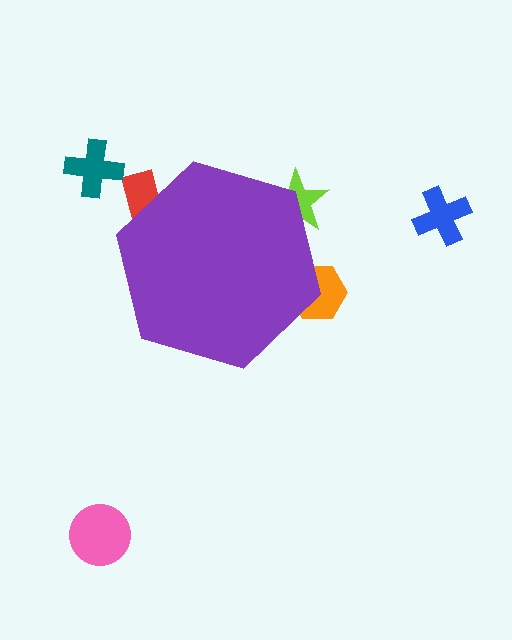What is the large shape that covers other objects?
A purple hexagon.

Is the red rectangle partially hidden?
Yes, the red rectangle is partially hidden behind the purple hexagon.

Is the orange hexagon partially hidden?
Yes, the orange hexagon is partially hidden behind the purple hexagon.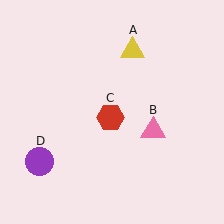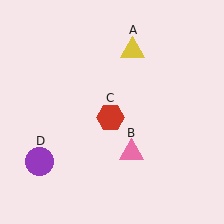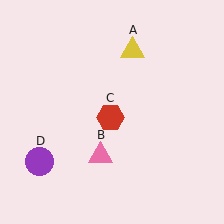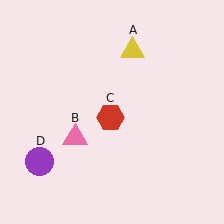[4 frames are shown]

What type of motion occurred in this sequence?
The pink triangle (object B) rotated clockwise around the center of the scene.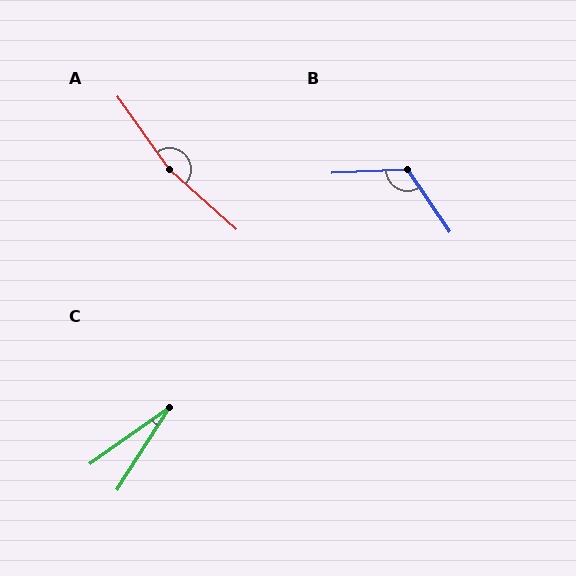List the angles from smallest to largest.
C (22°), B (122°), A (167°).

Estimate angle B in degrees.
Approximately 122 degrees.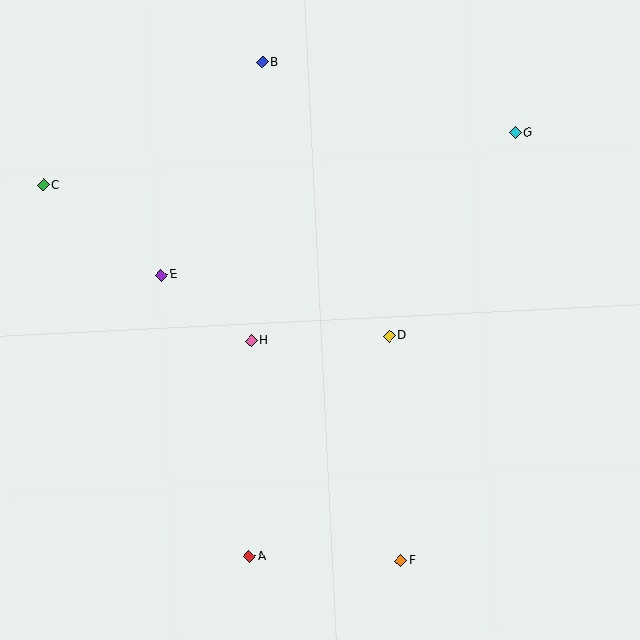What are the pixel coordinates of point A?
Point A is at (249, 557).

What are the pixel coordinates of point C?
Point C is at (43, 185).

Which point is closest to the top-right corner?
Point G is closest to the top-right corner.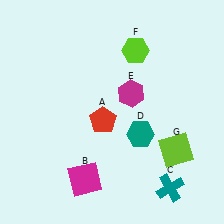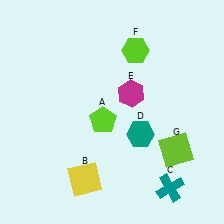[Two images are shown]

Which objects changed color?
A changed from red to lime. B changed from magenta to yellow.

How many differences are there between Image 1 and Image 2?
There are 2 differences between the two images.